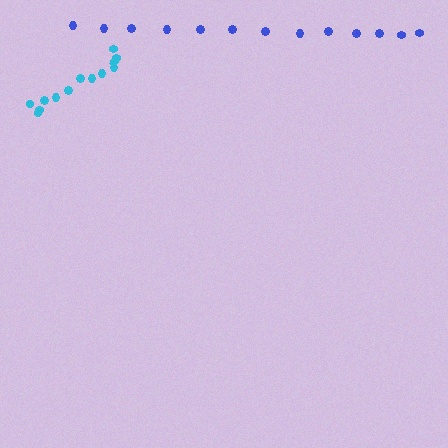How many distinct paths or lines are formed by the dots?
There are 2 distinct paths.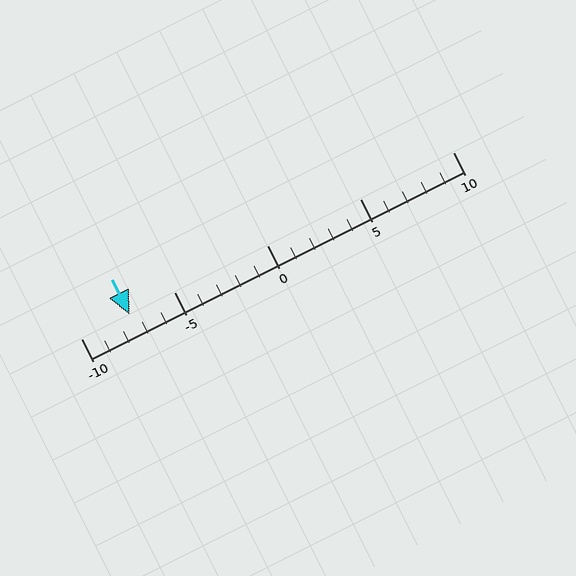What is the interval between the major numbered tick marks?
The major tick marks are spaced 5 units apart.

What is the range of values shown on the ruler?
The ruler shows values from -10 to 10.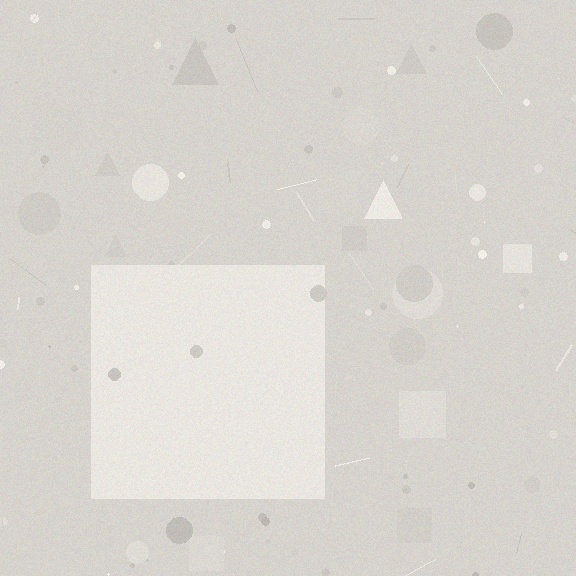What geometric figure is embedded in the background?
A square is embedded in the background.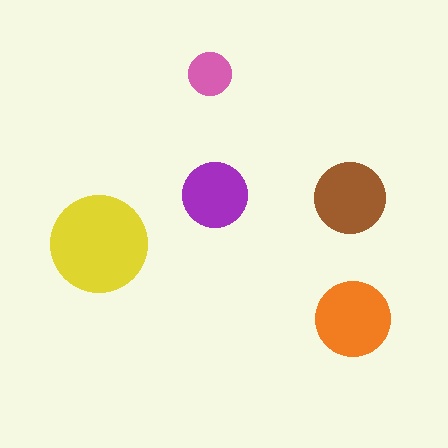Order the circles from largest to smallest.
the yellow one, the orange one, the brown one, the purple one, the pink one.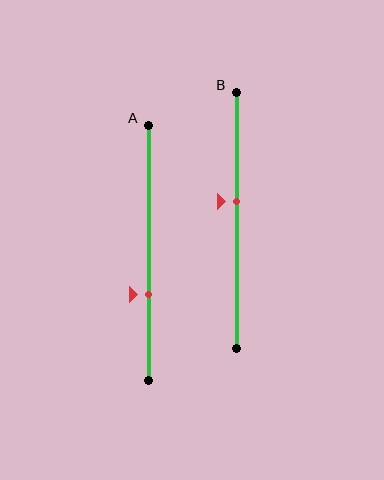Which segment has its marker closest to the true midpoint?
Segment B has its marker closest to the true midpoint.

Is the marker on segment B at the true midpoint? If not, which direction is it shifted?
No, the marker on segment B is shifted upward by about 7% of the segment length.